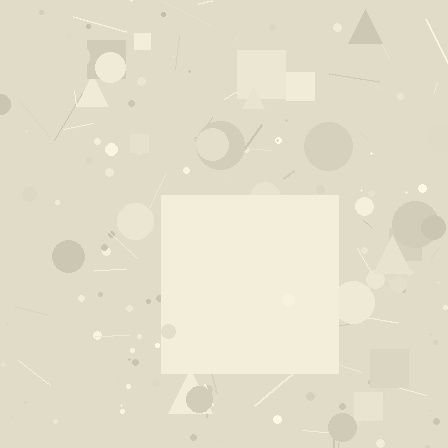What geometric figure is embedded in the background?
A square is embedded in the background.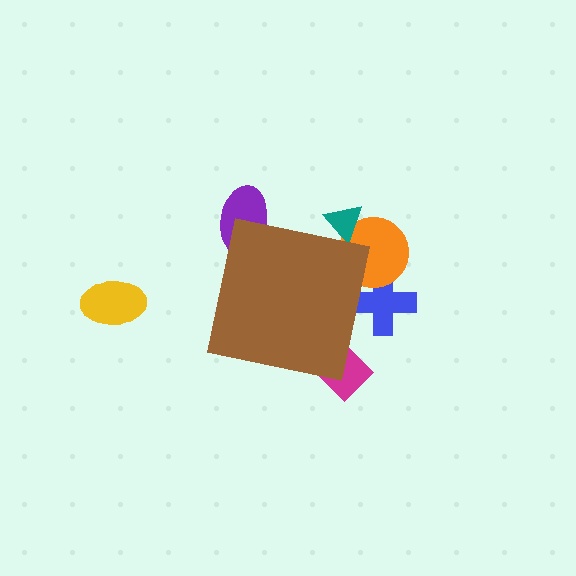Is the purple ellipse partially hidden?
Yes, the purple ellipse is partially hidden behind the brown square.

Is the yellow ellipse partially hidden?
No, the yellow ellipse is fully visible.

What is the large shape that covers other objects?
A brown square.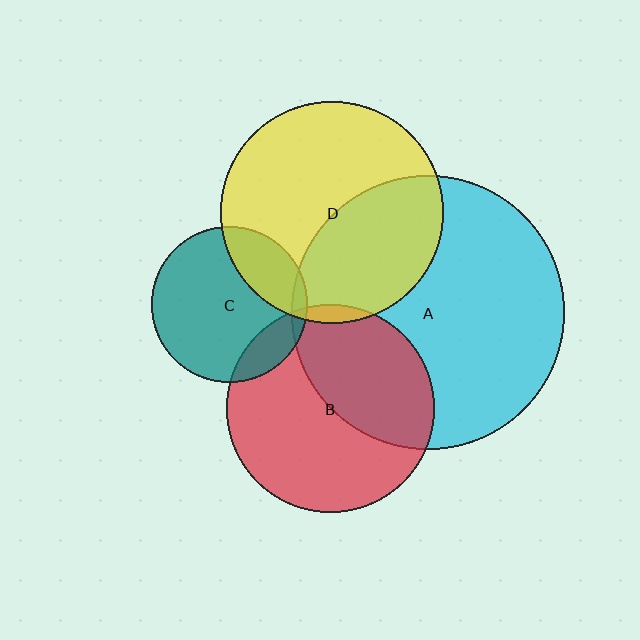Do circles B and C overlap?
Yes.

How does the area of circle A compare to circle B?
Approximately 1.7 times.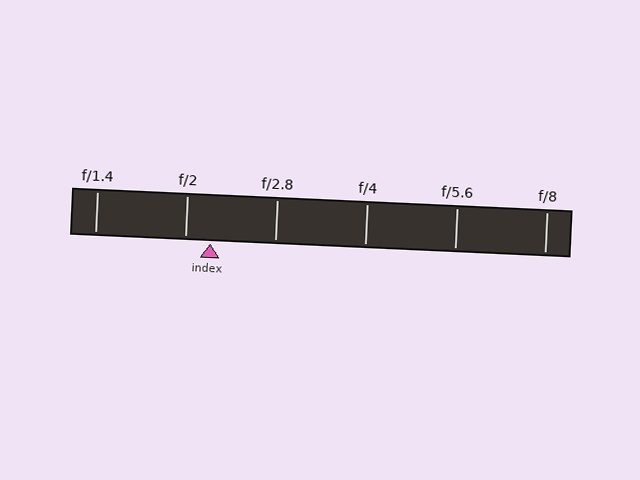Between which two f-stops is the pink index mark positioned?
The index mark is between f/2 and f/2.8.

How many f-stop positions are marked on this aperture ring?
There are 6 f-stop positions marked.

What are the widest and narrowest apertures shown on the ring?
The widest aperture shown is f/1.4 and the narrowest is f/8.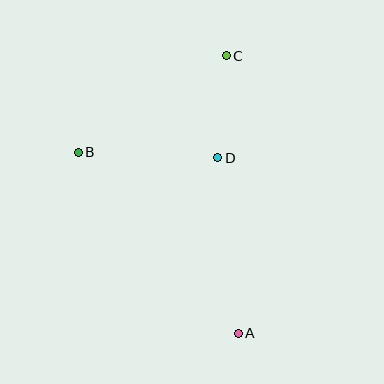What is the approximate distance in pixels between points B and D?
The distance between B and D is approximately 139 pixels.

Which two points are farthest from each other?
Points A and C are farthest from each other.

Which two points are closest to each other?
Points C and D are closest to each other.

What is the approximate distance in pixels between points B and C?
The distance between B and C is approximately 176 pixels.